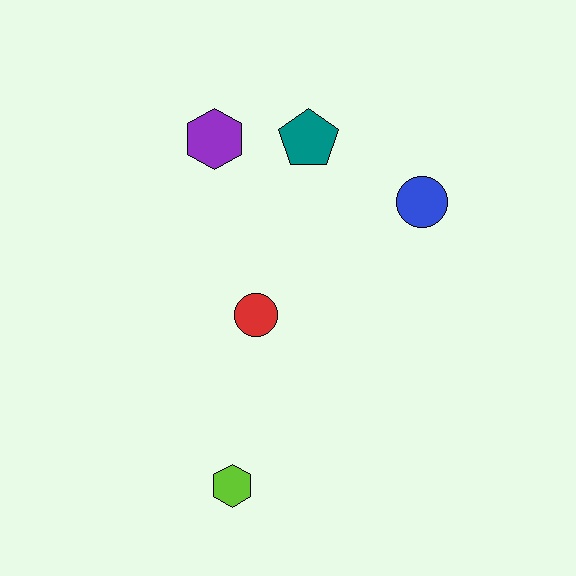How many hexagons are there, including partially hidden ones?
There are 2 hexagons.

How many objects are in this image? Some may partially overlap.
There are 5 objects.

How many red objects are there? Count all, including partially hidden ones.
There is 1 red object.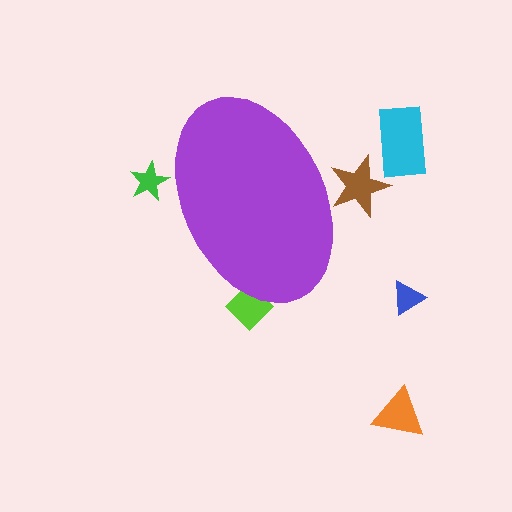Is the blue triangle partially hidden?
No, the blue triangle is fully visible.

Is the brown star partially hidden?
Yes, the brown star is partially hidden behind the purple ellipse.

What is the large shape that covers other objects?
A purple ellipse.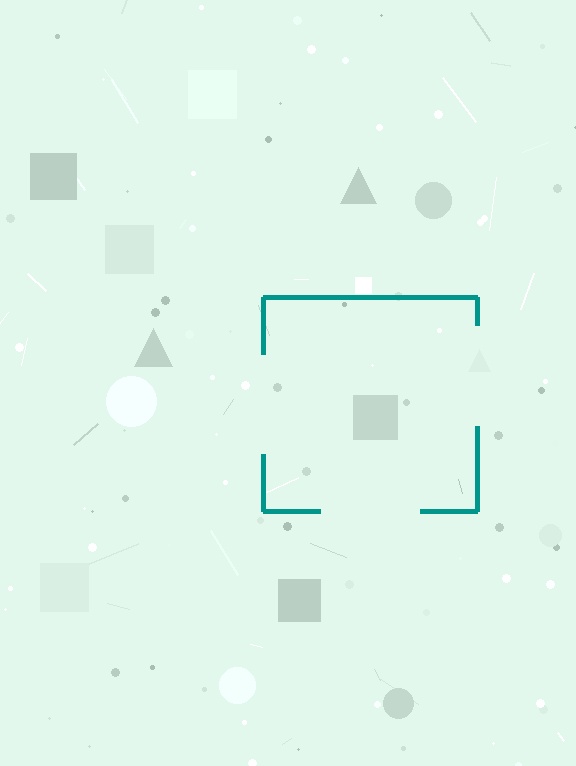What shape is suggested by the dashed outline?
The dashed outline suggests a square.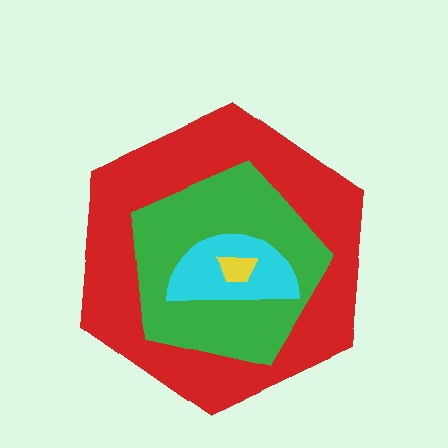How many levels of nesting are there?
4.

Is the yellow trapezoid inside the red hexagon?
Yes.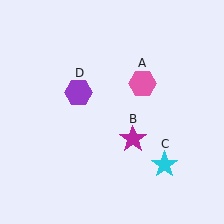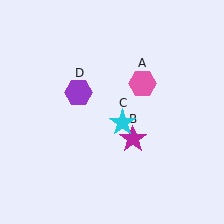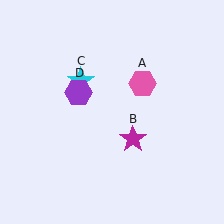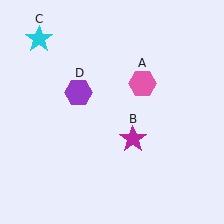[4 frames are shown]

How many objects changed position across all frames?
1 object changed position: cyan star (object C).